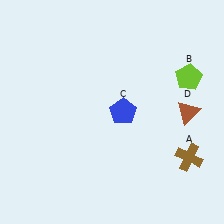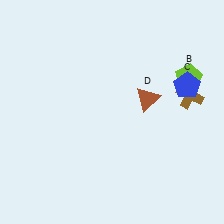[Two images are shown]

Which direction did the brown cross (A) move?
The brown cross (A) moved up.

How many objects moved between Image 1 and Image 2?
3 objects moved between the two images.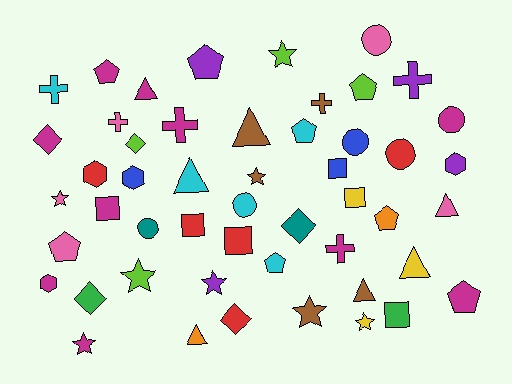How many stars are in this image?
There are 8 stars.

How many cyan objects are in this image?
There are 5 cyan objects.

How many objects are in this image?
There are 50 objects.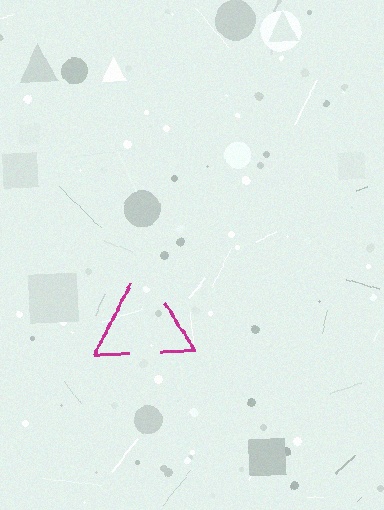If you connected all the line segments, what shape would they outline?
They would outline a triangle.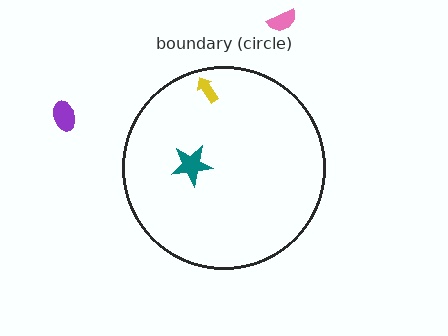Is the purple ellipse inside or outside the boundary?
Outside.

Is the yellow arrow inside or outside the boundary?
Inside.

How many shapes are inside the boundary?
2 inside, 2 outside.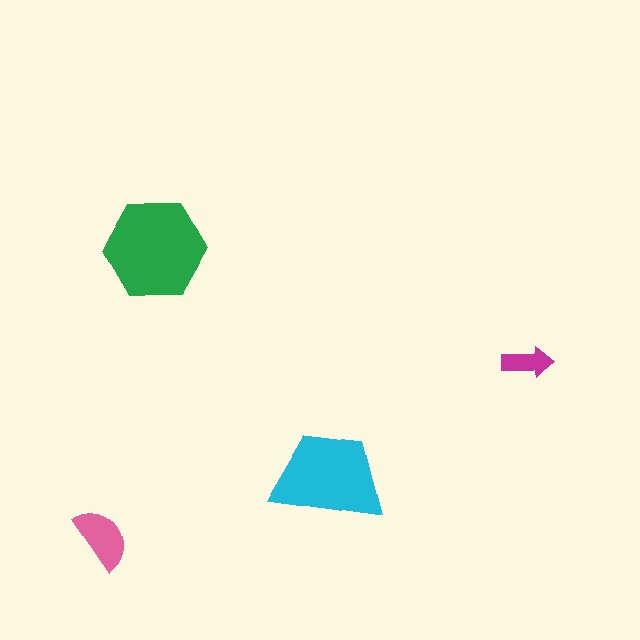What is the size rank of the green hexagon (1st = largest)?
1st.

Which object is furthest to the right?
The magenta arrow is rightmost.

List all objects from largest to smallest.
The green hexagon, the cyan trapezoid, the pink semicircle, the magenta arrow.